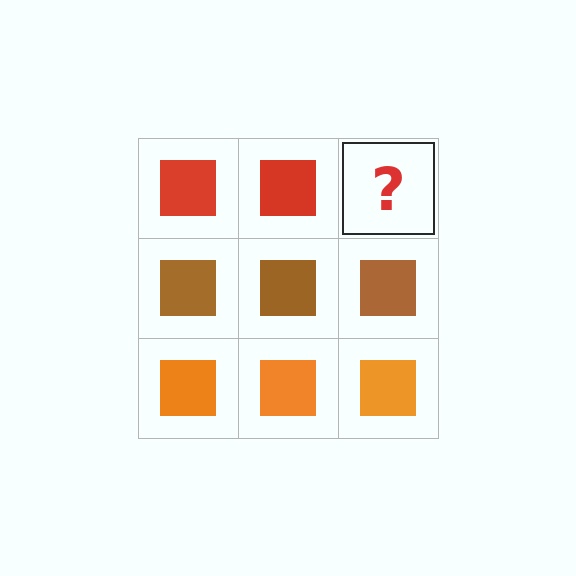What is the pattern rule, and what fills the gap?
The rule is that each row has a consistent color. The gap should be filled with a red square.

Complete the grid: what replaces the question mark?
The question mark should be replaced with a red square.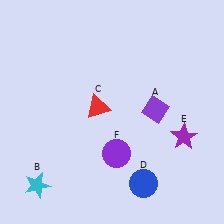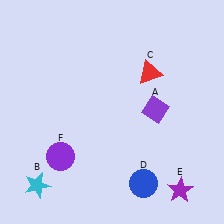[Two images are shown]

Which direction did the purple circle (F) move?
The purple circle (F) moved left.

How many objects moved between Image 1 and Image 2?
3 objects moved between the two images.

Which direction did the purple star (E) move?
The purple star (E) moved down.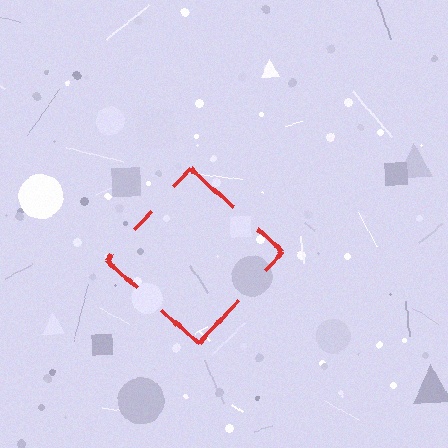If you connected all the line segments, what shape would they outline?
They would outline a diamond.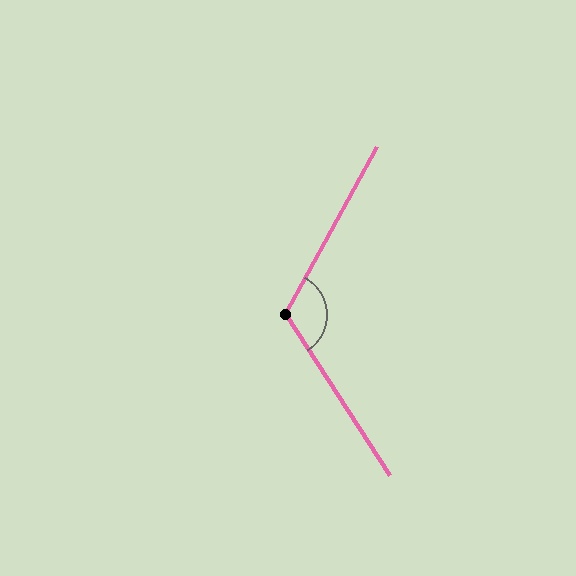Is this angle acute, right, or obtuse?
It is obtuse.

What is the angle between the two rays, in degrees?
Approximately 118 degrees.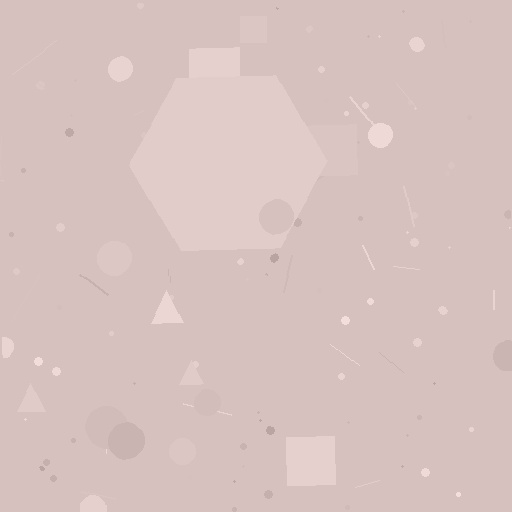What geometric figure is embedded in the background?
A hexagon is embedded in the background.